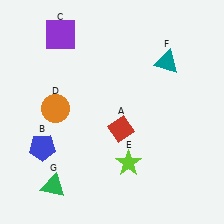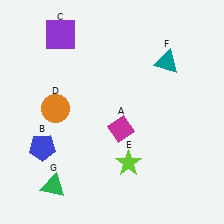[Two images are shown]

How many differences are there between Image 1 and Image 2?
There is 1 difference between the two images.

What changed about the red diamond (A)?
In Image 1, A is red. In Image 2, it changed to magenta.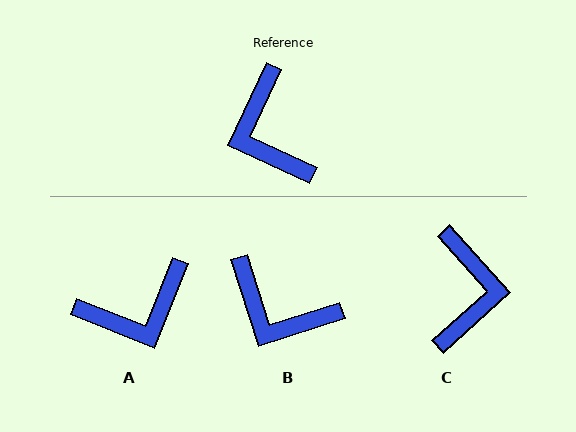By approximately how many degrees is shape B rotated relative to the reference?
Approximately 43 degrees counter-clockwise.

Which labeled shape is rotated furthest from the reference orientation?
C, about 157 degrees away.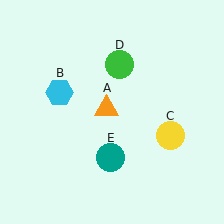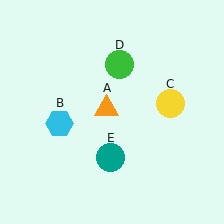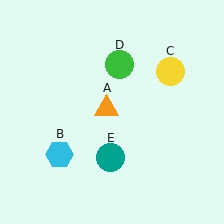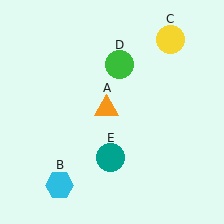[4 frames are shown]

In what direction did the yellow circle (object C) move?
The yellow circle (object C) moved up.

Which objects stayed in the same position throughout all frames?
Orange triangle (object A) and green circle (object D) and teal circle (object E) remained stationary.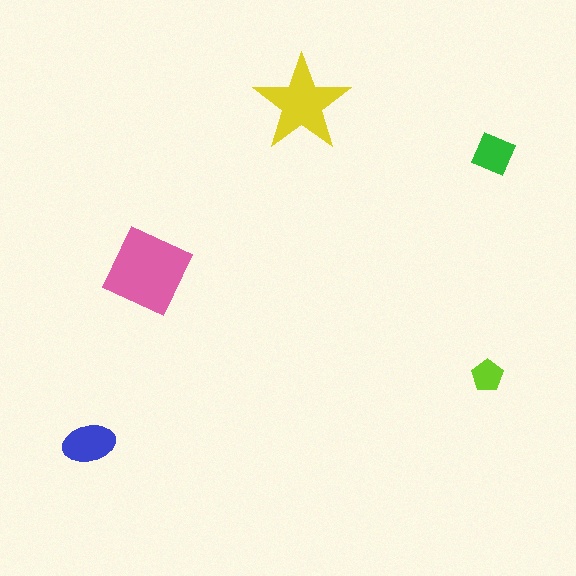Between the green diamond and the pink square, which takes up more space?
The pink square.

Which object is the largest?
The pink square.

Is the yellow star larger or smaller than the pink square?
Smaller.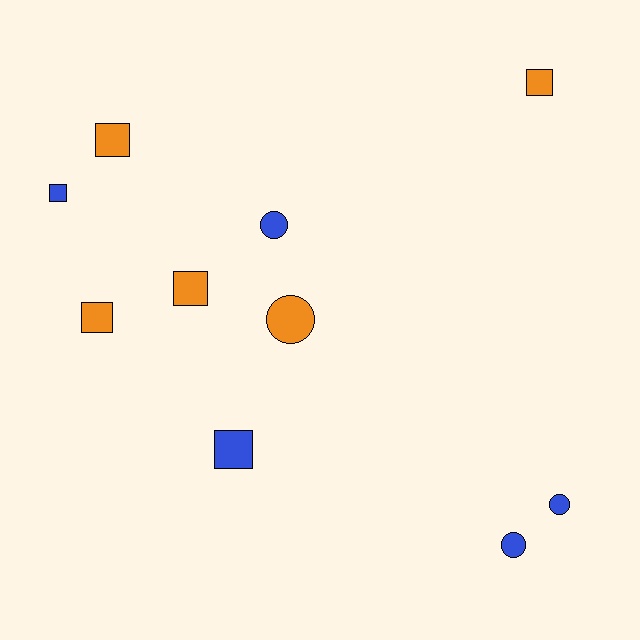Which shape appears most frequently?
Square, with 6 objects.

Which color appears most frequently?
Orange, with 5 objects.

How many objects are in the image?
There are 10 objects.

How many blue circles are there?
There are 3 blue circles.